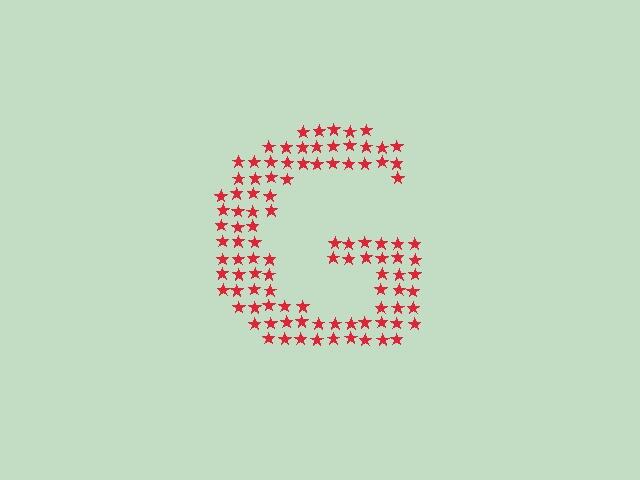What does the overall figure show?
The overall figure shows the letter G.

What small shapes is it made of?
It is made of small stars.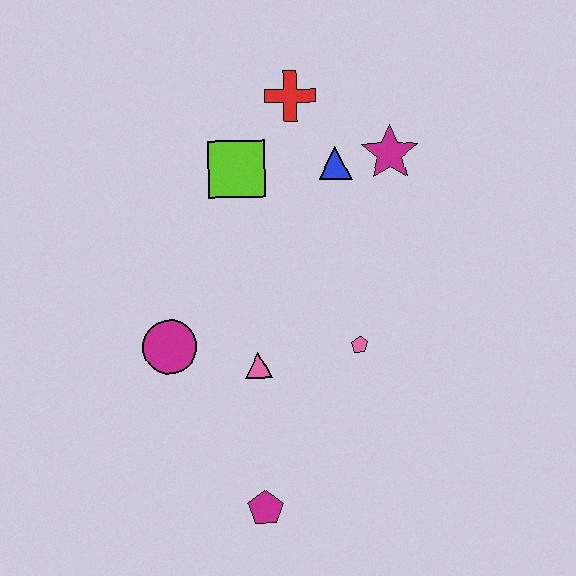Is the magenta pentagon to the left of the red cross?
Yes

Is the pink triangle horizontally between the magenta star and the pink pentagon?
No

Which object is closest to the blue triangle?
The magenta star is closest to the blue triangle.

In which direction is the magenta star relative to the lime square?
The magenta star is to the right of the lime square.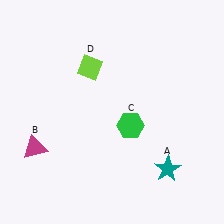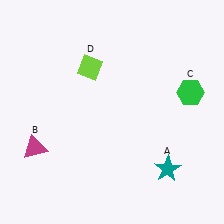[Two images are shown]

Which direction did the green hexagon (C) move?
The green hexagon (C) moved right.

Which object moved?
The green hexagon (C) moved right.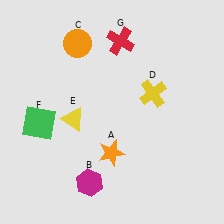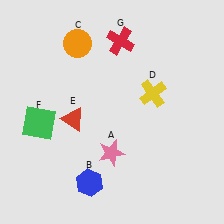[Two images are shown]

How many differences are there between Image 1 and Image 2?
There are 3 differences between the two images.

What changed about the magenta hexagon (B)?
In Image 1, B is magenta. In Image 2, it changed to blue.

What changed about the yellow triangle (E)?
In Image 1, E is yellow. In Image 2, it changed to red.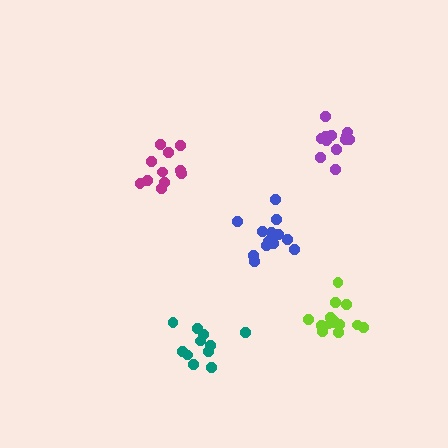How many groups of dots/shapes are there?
There are 5 groups.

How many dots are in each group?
Group 1: 11 dots, Group 2: 12 dots, Group 3: 11 dots, Group 4: 15 dots, Group 5: 13 dots (62 total).